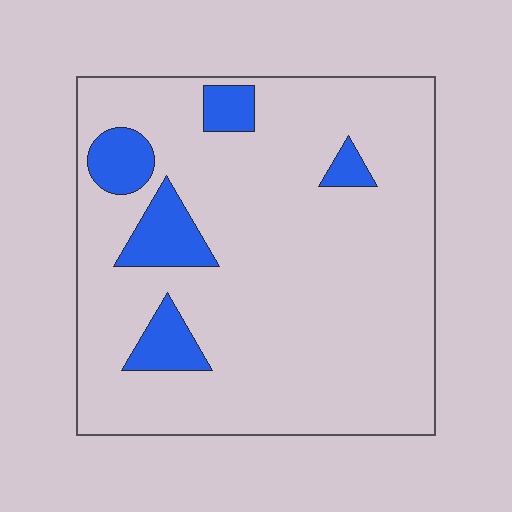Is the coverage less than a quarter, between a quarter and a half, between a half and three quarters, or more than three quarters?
Less than a quarter.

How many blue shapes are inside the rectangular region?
5.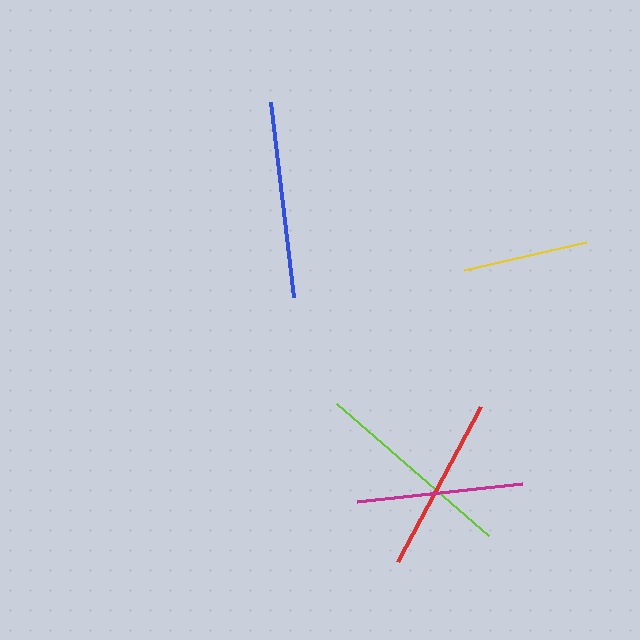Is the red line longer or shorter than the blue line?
The blue line is longer than the red line.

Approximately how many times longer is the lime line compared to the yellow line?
The lime line is approximately 1.6 times the length of the yellow line.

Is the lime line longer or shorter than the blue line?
The lime line is longer than the blue line.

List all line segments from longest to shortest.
From longest to shortest: lime, blue, red, magenta, yellow.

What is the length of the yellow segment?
The yellow segment is approximately 126 pixels long.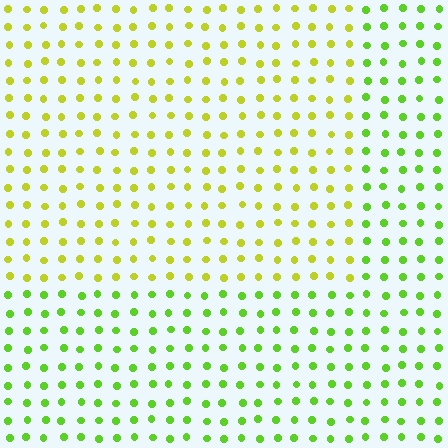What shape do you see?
I see a rectangle.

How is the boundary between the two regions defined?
The boundary is defined purely by a slight shift in hue (about 34 degrees). Spacing, size, and orientation are identical on both sides.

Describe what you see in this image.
The image is filled with small lime elements in a uniform arrangement. A rectangle-shaped region is visible where the elements are tinted to a slightly different hue, forming a subtle color boundary.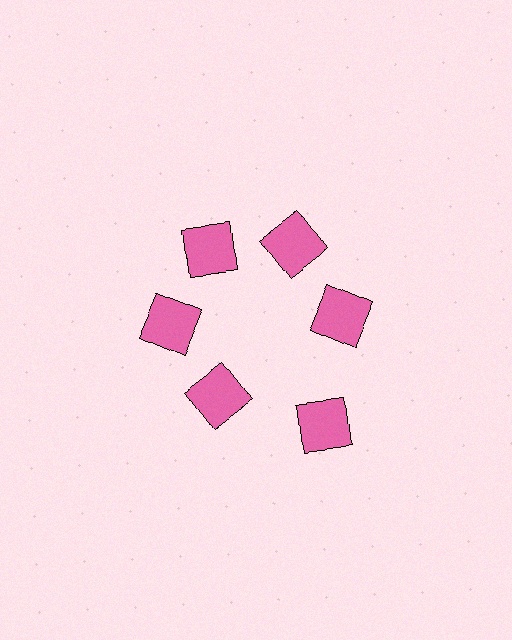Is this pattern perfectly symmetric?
No. The 6 pink squares are arranged in a ring, but one element near the 5 o'clock position is pushed outward from the center, breaking the 6-fold rotational symmetry.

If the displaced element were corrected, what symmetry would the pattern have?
It would have 6-fold rotational symmetry — the pattern would map onto itself every 60 degrees.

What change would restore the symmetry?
The symmetry would be restored by moving it inward, back onto the ring so that all 6 squares sit at equal angles and equal distance from the center.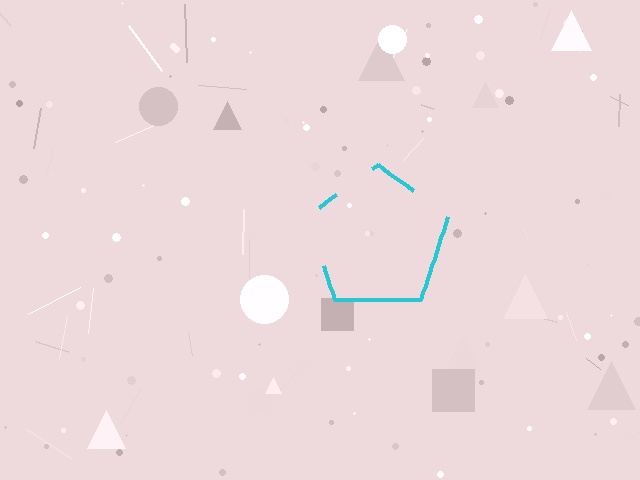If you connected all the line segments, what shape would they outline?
They would outline a pentagon.